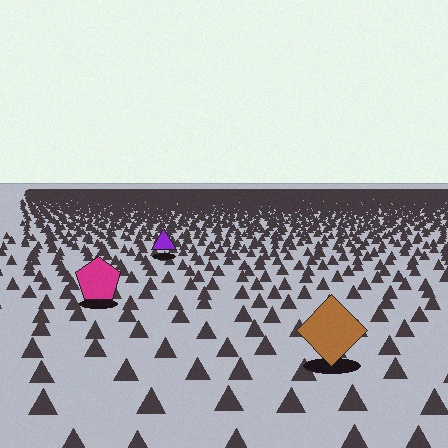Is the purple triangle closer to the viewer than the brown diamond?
No. The brown diamond is closer — you can tell from the texture gradient: the ground texture is coarser near it.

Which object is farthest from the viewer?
The purple triangle is farthest from the viewer. It appears smaller and the ground texture around it is denser.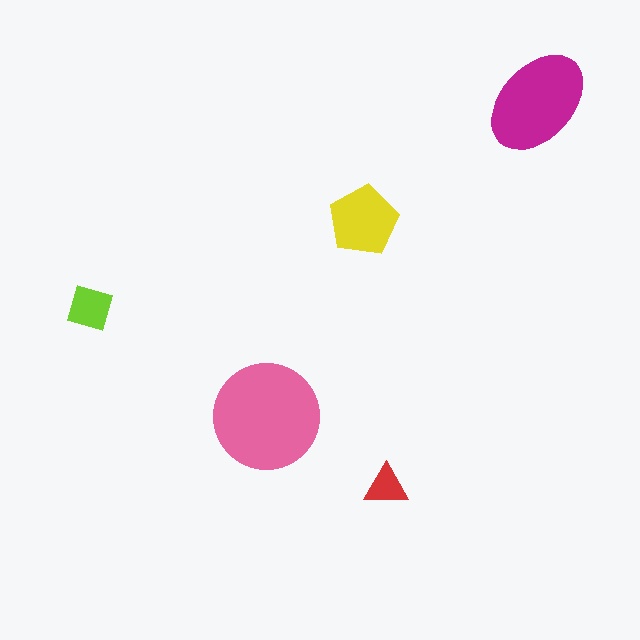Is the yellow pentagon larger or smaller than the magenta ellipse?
Smaller.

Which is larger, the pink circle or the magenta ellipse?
The pink circle.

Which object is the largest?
The pink circle.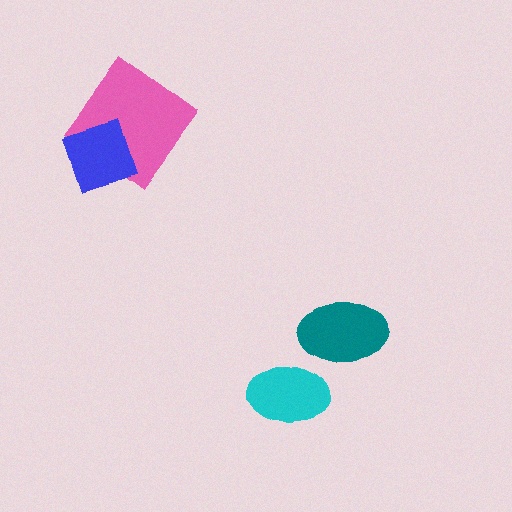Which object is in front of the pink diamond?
The blue diamond is in front of the pink diamond.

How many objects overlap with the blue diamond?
1 object overlaps with the blue diamond.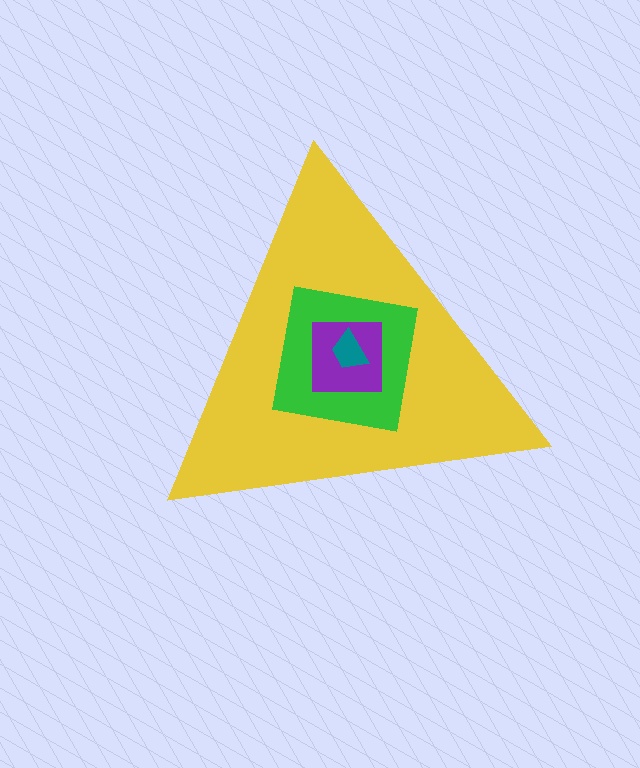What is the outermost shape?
The yellow triangle.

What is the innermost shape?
The teal trapezoid.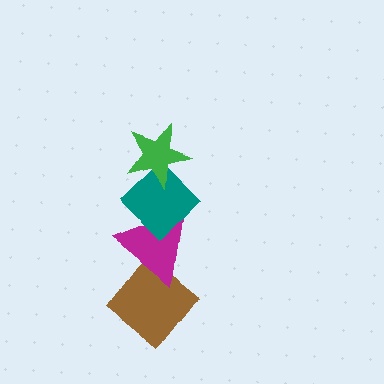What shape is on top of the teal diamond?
The green star is on top of the teal diamond.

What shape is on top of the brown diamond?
The magenta triangle is on top of the brown diamond.